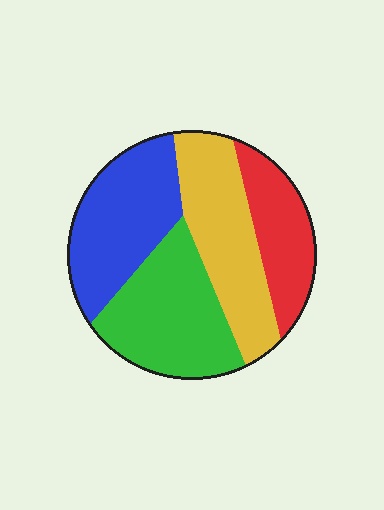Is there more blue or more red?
Blue.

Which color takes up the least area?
Red, at roughly 20%.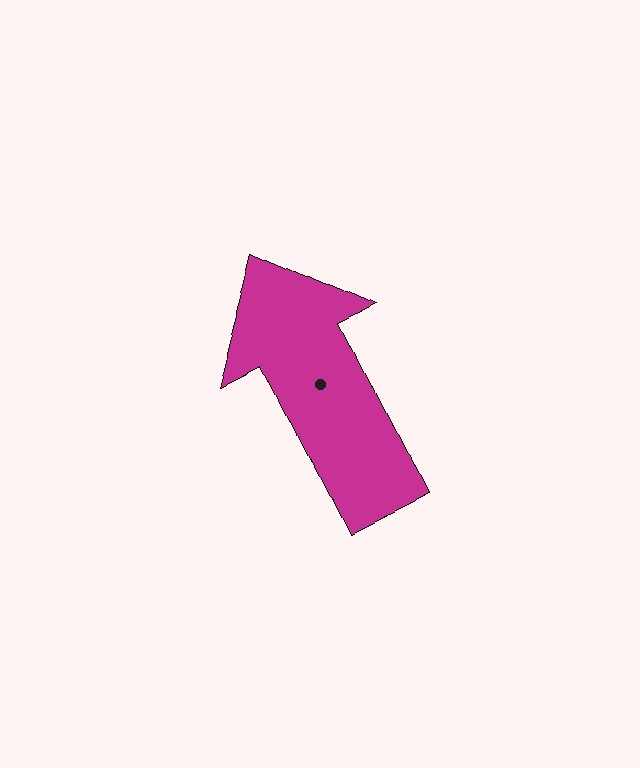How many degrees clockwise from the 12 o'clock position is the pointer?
Approximately 334 degrees.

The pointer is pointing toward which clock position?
Roughly 11 o'clock.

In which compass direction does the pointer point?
Northwest.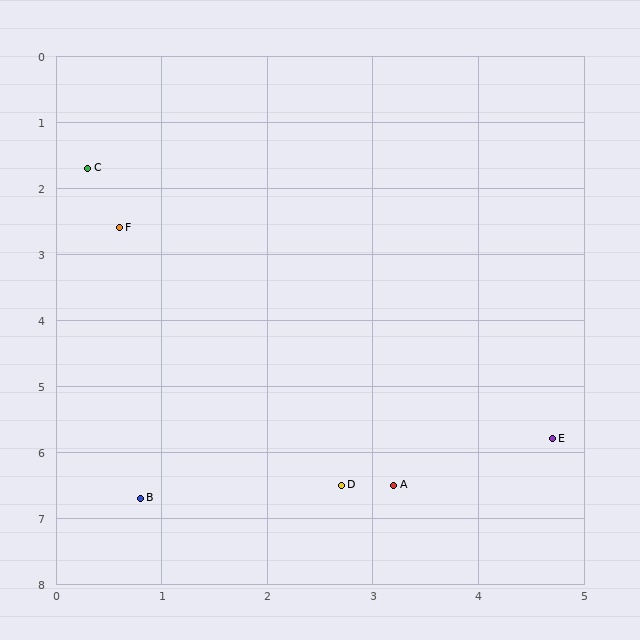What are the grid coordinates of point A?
Point A is at approximately (3.2, 6.5).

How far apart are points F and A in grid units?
Points F and A are about 4.7 grid units apart.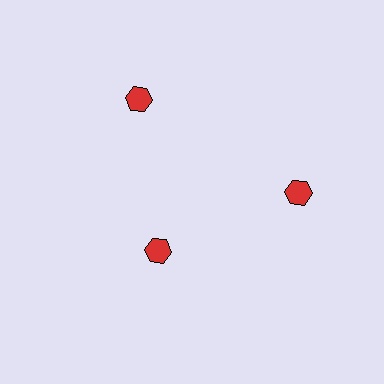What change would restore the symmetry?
The symmetry would be restored by moving it outward, back onto the ring so that all 3 hexagons sit at equal angles and equal distance from the center.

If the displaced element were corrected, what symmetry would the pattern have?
It would have 3-fold rotational symmetry — the pattern would map onto itself every 120 degrees.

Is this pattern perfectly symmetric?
No. The 3 red hexagons are arranged in a ring, but one element near the 7 o'clock position is pulled inward toward the center, breaking the 3-fold rotational symmetry.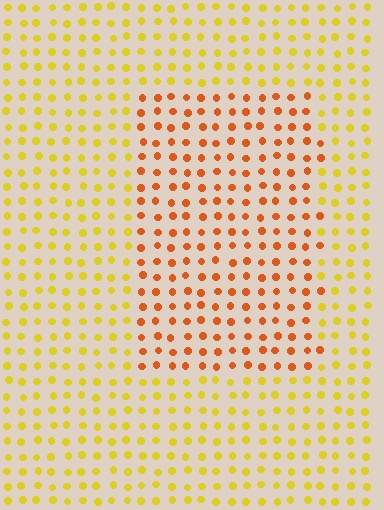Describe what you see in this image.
The image is filled with small yellow elements in a uniform arrangement. A rectangle-shaped region is visible where the elements are tinted to a slightly different hue, forming a subtle color boundary.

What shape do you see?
I see a rectangle.